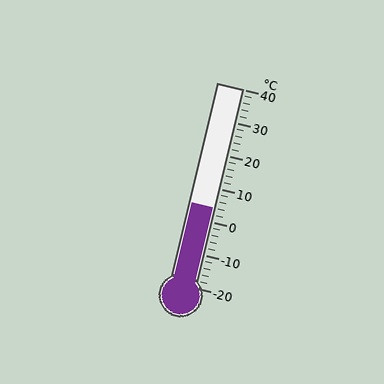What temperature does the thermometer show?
The thermometer shows approximately 4°C.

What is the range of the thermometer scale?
The thermometer scale ranges from -20°C to 40°C.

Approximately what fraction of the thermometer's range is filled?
The thermometer is filled to approximately 40% of its range.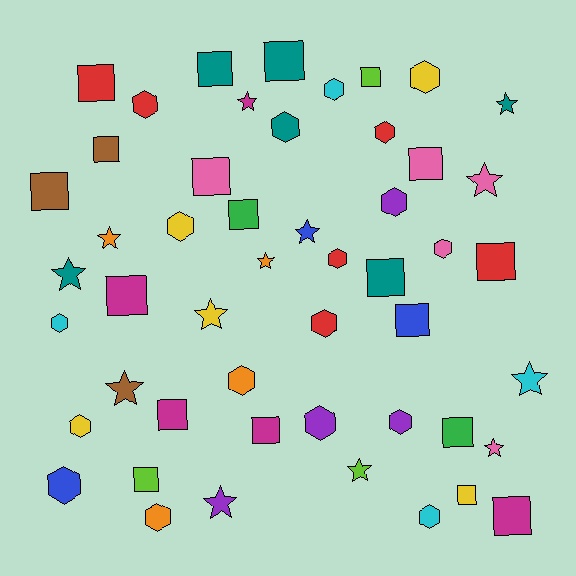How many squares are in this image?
There are 19 squares.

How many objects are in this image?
There are 50 objects.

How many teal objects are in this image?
There are 6 teal objects.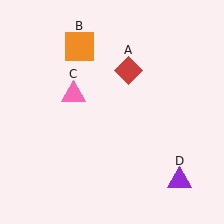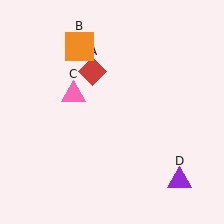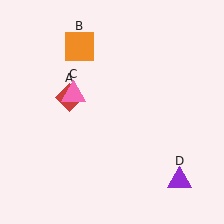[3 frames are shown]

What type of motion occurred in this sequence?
The red diamond (object A) rotated counterclockwise around the center of the scene.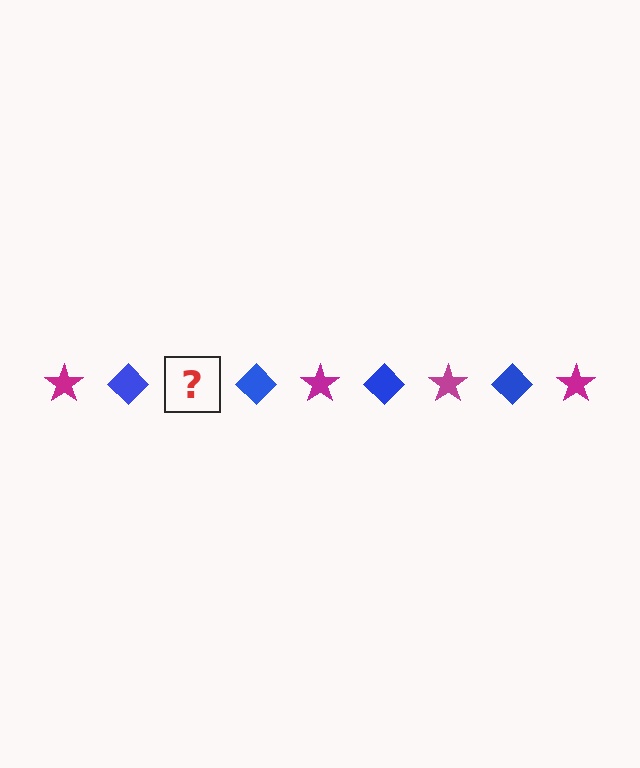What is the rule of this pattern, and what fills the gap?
The rule is that the pattern alternates between magenta star and blue diamond. The gap should be filled with a magenta star.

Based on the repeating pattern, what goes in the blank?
The blank should be a magenta star.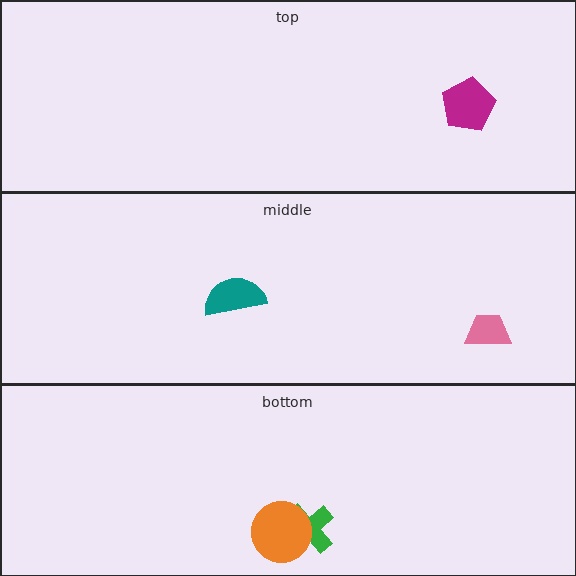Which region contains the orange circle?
The bottom region.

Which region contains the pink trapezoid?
The middle region.